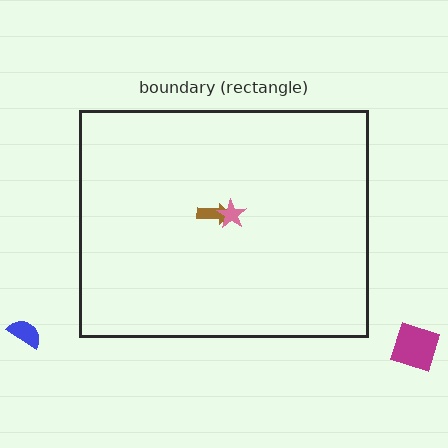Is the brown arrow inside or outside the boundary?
Inside.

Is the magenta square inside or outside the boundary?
Outside.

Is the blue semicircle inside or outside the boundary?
Outside.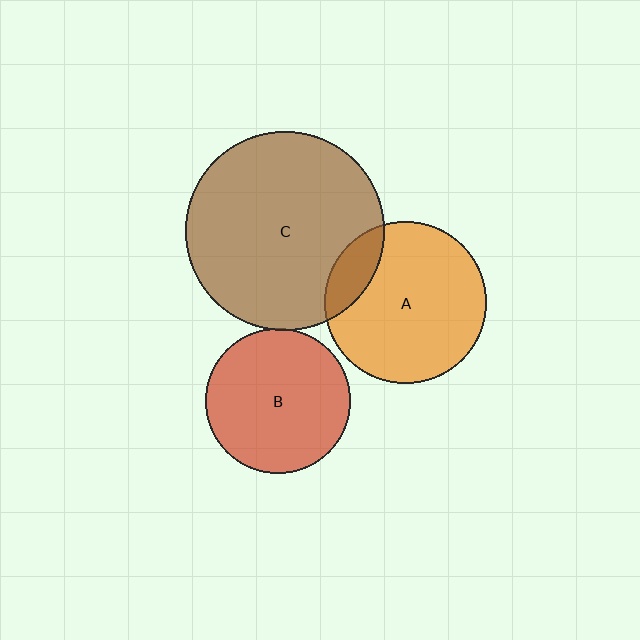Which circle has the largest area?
Circle C (brown).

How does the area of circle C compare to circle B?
Approximately 1.9 times.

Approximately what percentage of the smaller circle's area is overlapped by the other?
Approximately 5%.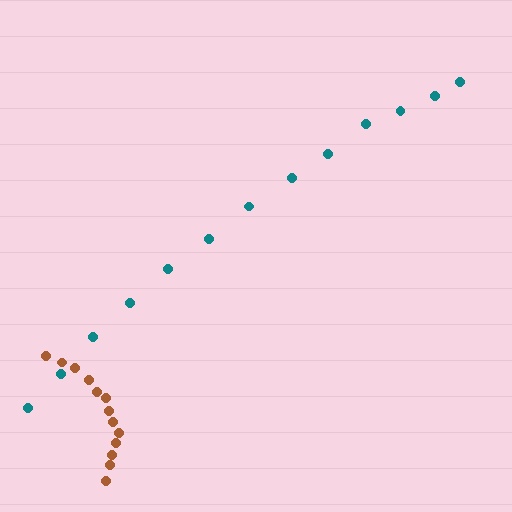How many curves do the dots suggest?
There are 2 distinct paths.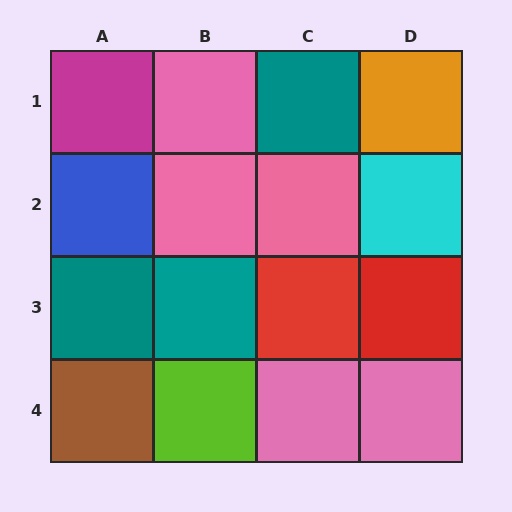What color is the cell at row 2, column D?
Cyan.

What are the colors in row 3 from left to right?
Teal, teal, red, red.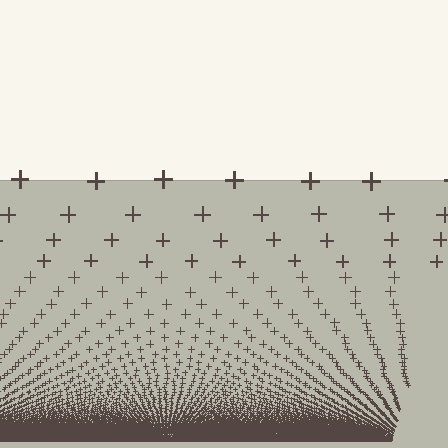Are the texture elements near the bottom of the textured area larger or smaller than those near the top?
Smaller. The gradient is inverted — elements near the bottom are smaller and denser.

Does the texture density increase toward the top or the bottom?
Density increases toward the bottom.